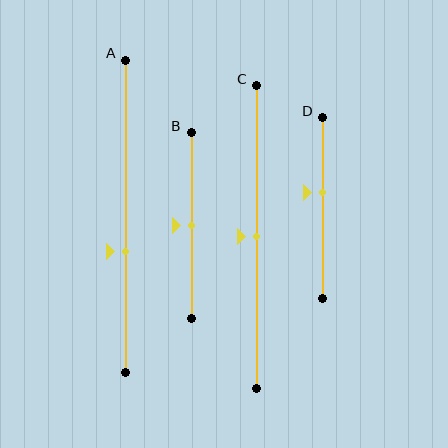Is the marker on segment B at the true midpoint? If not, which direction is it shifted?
Yes, the marker on segment B is at the true midpoint.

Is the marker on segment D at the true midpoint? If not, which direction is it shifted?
No, the marker on segment D is shifted upward by about 9% of the segment length.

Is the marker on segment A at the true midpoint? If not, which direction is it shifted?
No, the marker on segment A is shifted downward by about 11% of the segment length.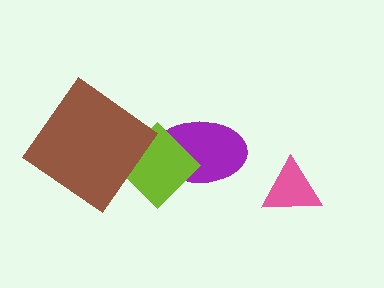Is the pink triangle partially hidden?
No, no other shape covers it.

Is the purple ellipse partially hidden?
Yes, it is partially covered by another shape.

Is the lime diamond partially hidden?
Yes, it is partially covered by another shape.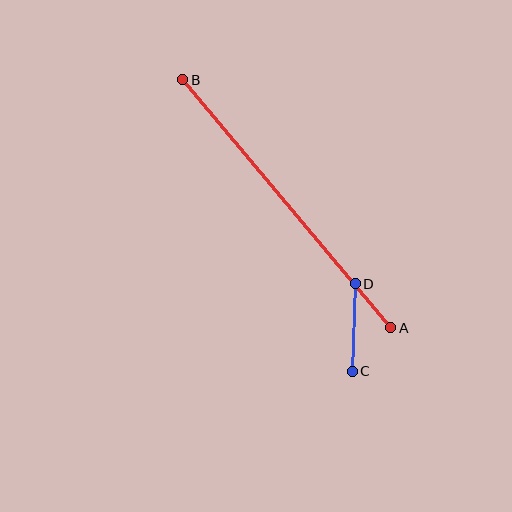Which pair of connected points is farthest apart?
Points A and B are farthest apart.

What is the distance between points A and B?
The distance is approximately 324 pixels.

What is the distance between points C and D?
The distance is approximately 88 pixels.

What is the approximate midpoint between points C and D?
The midpoint is at approximately (354, 328) pixels.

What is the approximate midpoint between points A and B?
The midpoint is at approximately (287, 204) pixels.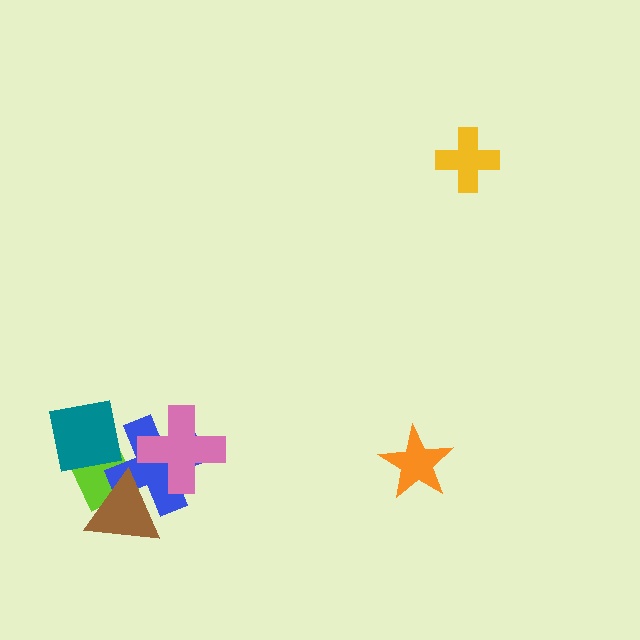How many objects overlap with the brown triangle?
2 objects overlap with the brown triangle.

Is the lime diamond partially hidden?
Yes, it is partially covered by another shape.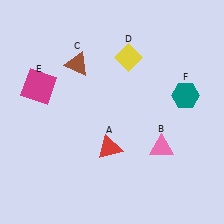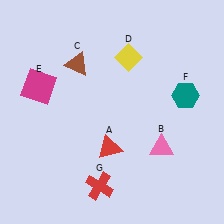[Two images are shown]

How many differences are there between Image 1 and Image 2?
There is 1 difference between the two images.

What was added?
A red cross (G) was added in Image 2.